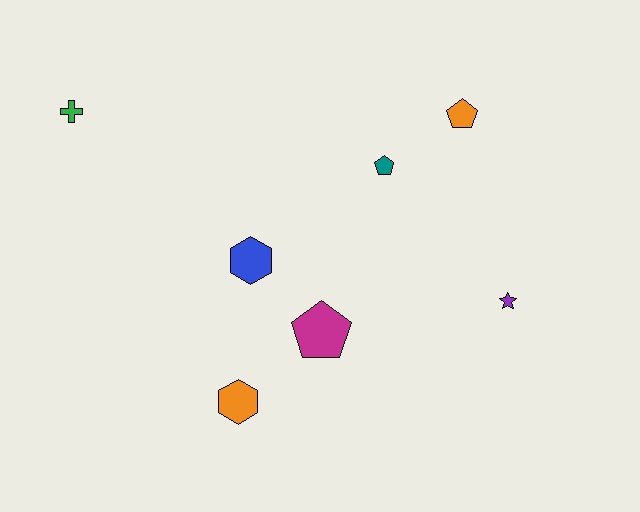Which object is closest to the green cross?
The blue hexagon is closest to the green cross.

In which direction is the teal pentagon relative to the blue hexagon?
The teal pentagon is to the right of the blue hexagon.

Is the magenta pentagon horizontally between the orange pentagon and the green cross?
Yes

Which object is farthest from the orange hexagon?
The orange pentagon is farthest from the orange hexagon.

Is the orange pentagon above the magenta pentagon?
Yes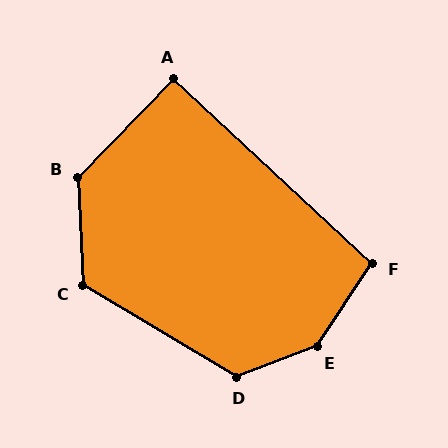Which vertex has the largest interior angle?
E, at approximately 145 degrees.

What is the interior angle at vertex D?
Approximately 128 degrees (obtuse).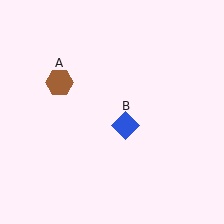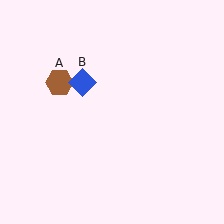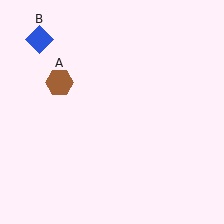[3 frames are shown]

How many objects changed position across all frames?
1 object changed position: blue diamond (object B).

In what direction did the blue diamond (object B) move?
The blue diamond (object B) moved up and to the left.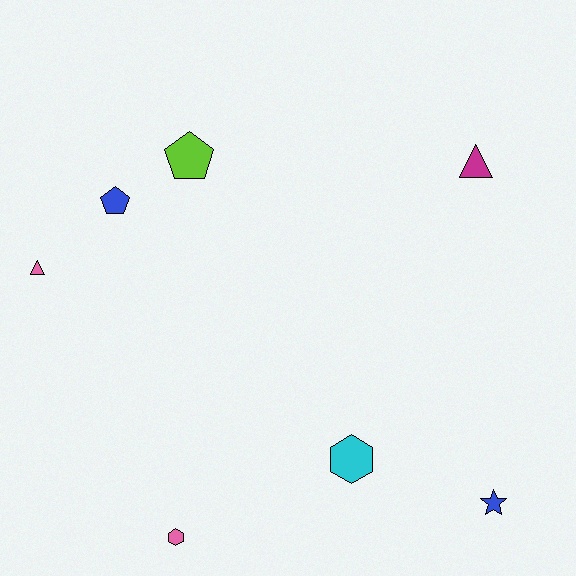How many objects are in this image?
There are 7 objects.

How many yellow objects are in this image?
There are no yellow objects.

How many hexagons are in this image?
There are 2 hexagons.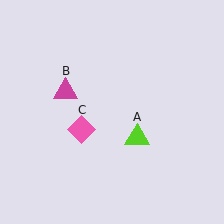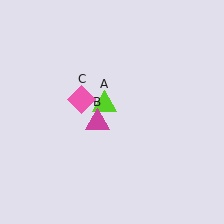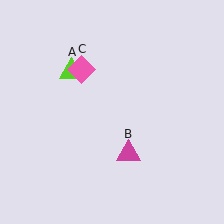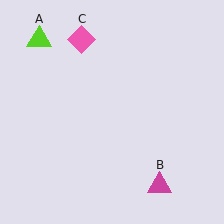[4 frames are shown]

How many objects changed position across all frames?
3 objects changed position: lime triangle (object A), magenta triangle (object B), pink diamond (object C).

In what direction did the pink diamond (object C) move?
The pink diamond (object C) moved up.